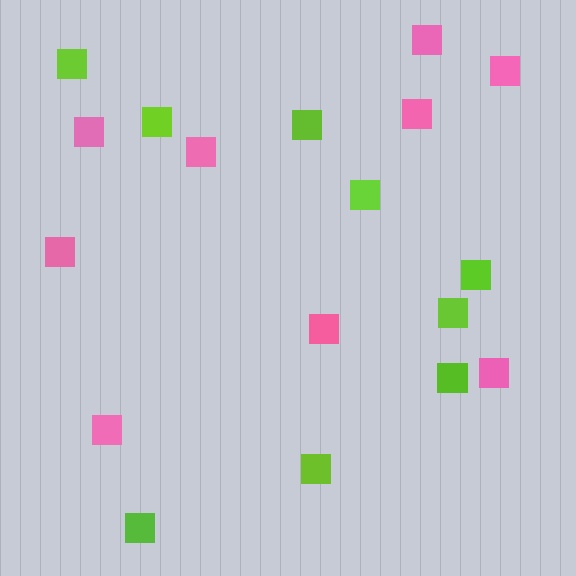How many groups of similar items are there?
There are 2 groups: one group of lime squares (9) and one group of pink squares (9).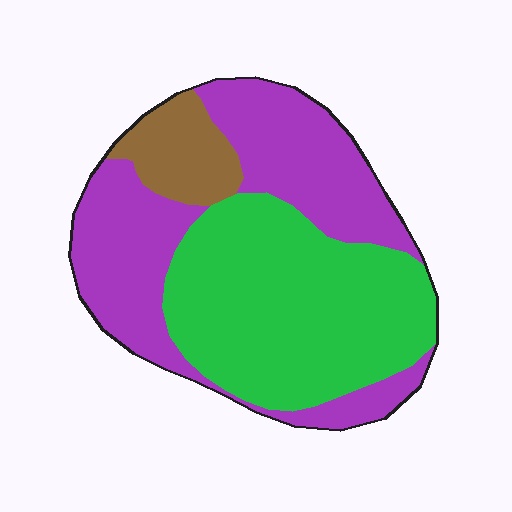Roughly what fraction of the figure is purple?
Purple covers about 45% of the figure.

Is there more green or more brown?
Green.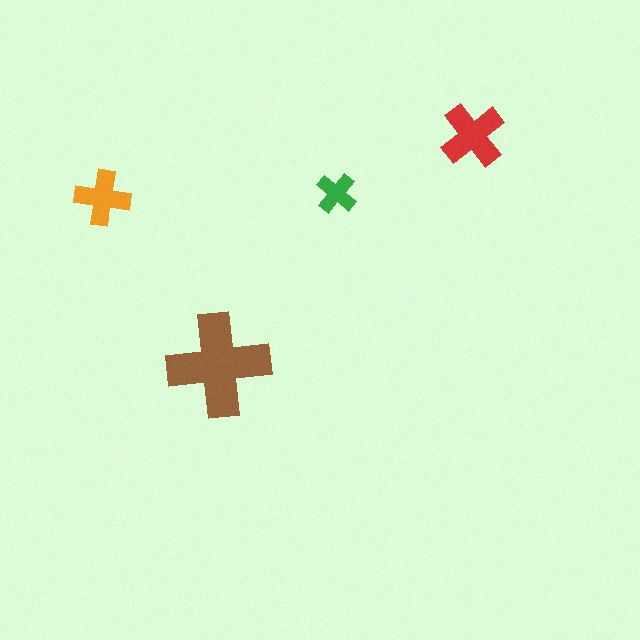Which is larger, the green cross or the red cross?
The red one.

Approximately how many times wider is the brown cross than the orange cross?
About 2 times wider.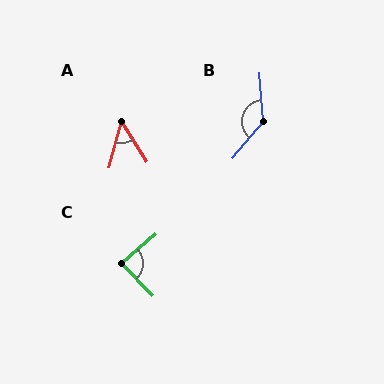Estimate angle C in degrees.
Approximately 87 degrees.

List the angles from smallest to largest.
A (47°), C (87°), B (136°).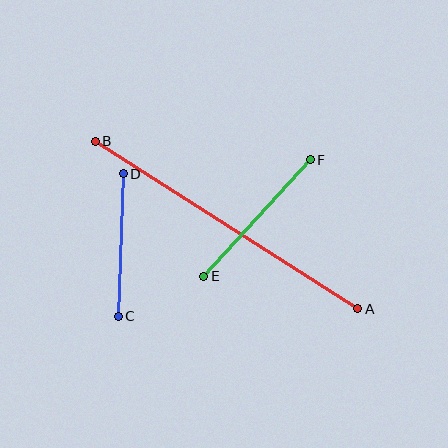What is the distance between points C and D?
The distance is approximately 143 pixels.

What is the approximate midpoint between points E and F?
The midpoint is at approximately (257, 218) pixels.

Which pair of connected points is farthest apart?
Points A and B are farthest apart.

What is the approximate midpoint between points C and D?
The midpoint is at approximately (121, 245) pixels.